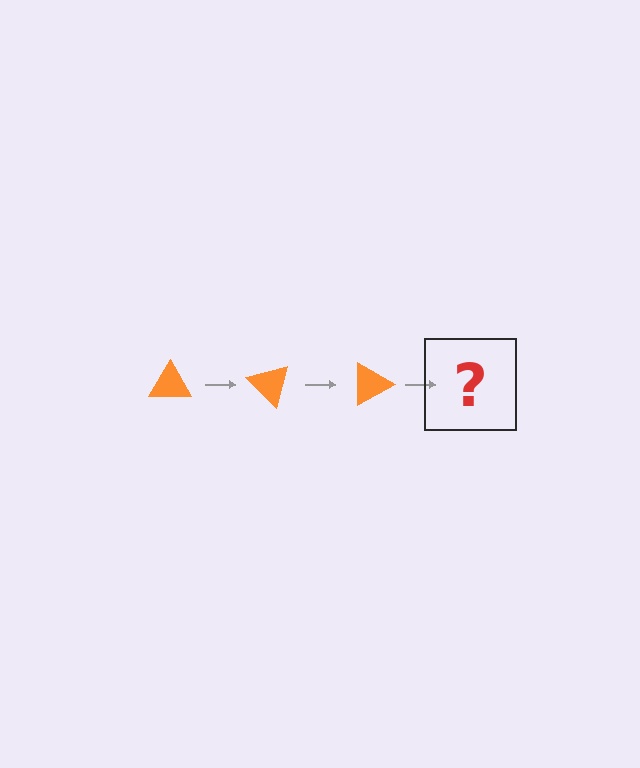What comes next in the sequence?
The next element should be an orange triangle rotated 135 degrees.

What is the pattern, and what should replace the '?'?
The pattern is that the triangle rotates 45 degrees each step. The '?' should be an orange triangle rotated 135 degrees.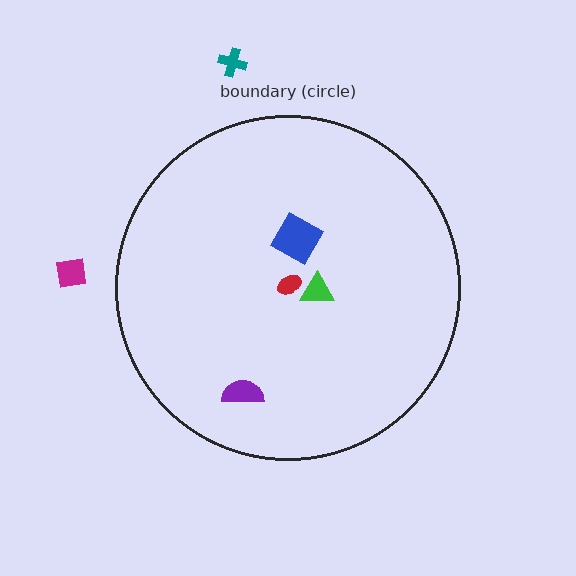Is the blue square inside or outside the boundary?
Inside.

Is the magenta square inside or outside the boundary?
Outside.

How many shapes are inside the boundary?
4 inside, 2 outside.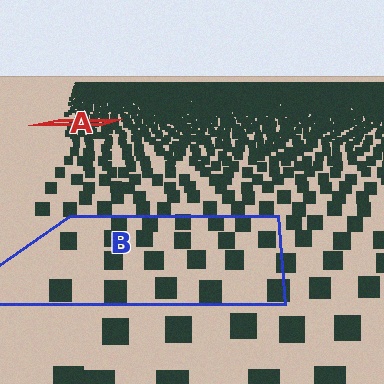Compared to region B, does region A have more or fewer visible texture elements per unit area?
Region A has more texture elements per unit area — they are packed more densely because it is farther away.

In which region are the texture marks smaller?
The texture marks are smaller in region A, because it is farther away.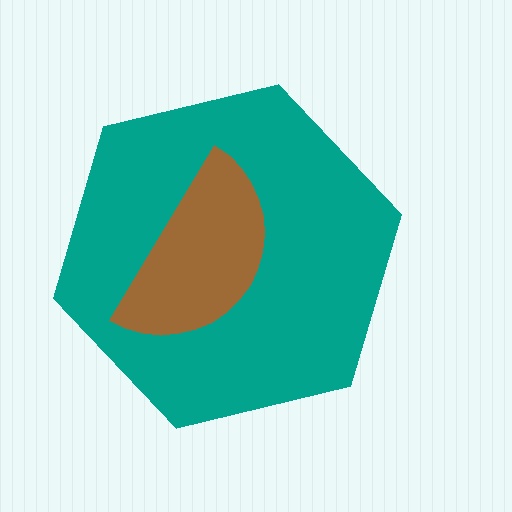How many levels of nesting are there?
2.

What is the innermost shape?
The brown semicircle.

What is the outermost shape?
The teal hexagon.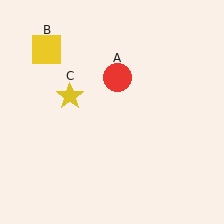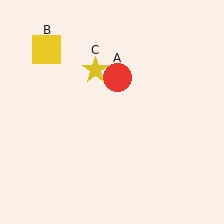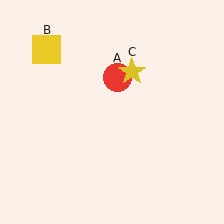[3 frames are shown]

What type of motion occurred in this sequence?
The yellow star (object C) rotated clockwise around the center of the scene.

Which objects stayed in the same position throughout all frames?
Red circle (object A) and yellow square (object B) remained stationary.